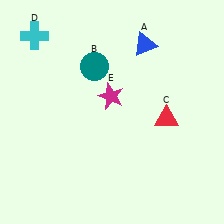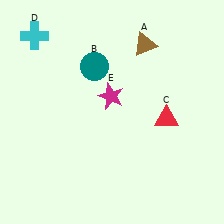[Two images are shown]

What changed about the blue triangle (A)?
In Image 1, A is blue. In Image 2, it changed to brown.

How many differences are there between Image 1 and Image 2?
There is 1 difference between the two images.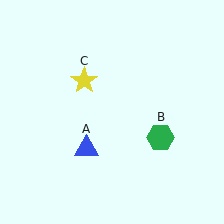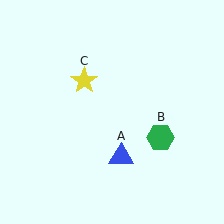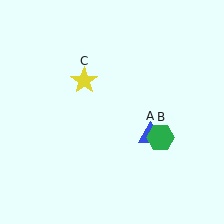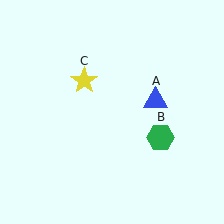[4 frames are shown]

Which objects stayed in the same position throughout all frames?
Green hexagon (object B) and yellow star (object C) remained stationary.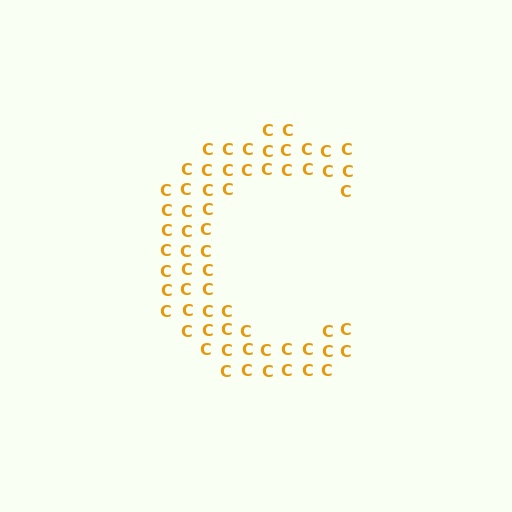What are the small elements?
The small elements are letter C's.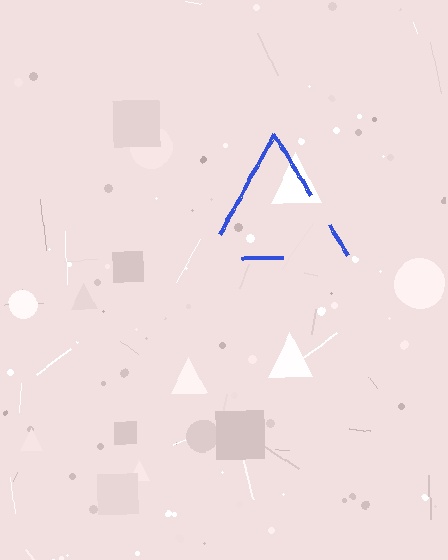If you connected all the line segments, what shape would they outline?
They would outline a triangle.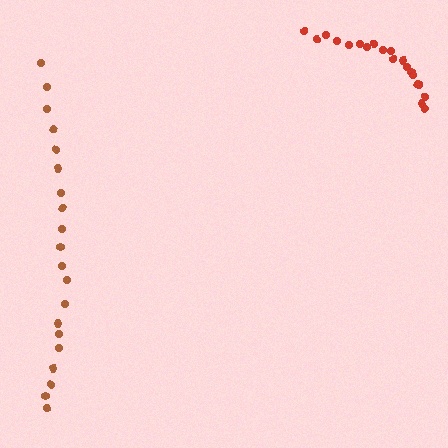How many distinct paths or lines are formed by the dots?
There are 2 distinct paths.